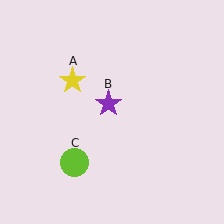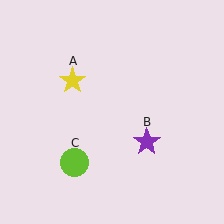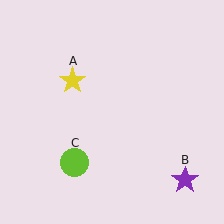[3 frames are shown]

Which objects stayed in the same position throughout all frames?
Yellow star (object A) and lime circle (object C) remained stationary.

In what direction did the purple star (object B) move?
The purple star (object B) moved down and to the right.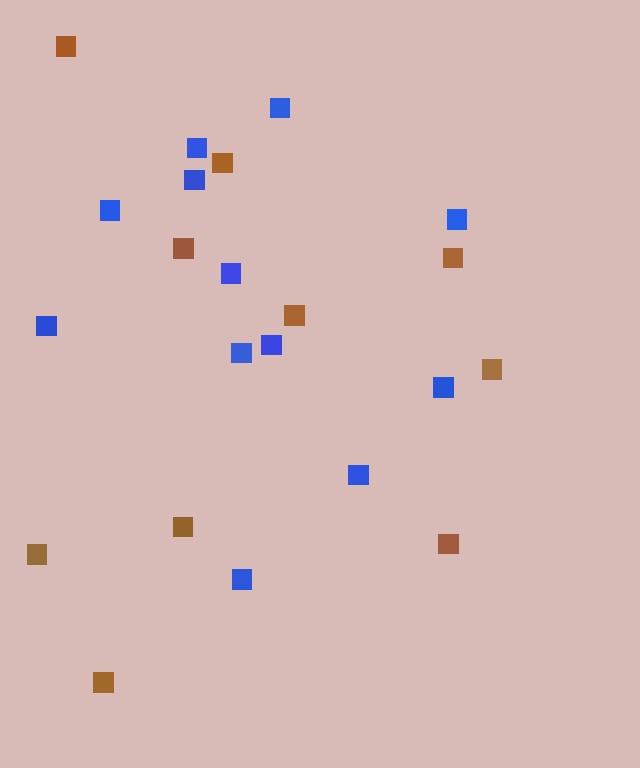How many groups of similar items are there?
There are 2 groups: one group of blue squares (12) and one group of brown squares (10).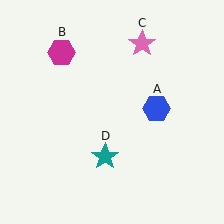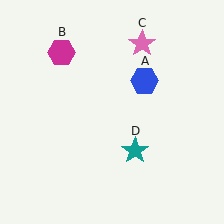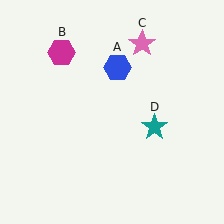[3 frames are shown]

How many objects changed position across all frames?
2 objects changed position: blue hexagon (object A), teal star (object D).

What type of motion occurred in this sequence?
The blue hexagon (object A), teal star (object D) rotated counterclockwise around the center of the scene.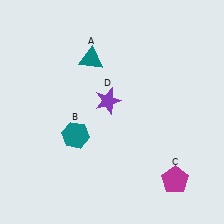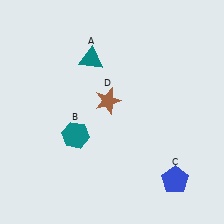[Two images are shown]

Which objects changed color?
C changed from magenta to blue. D changed from purple to brown.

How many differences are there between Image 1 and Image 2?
There are 2 differences between the two images.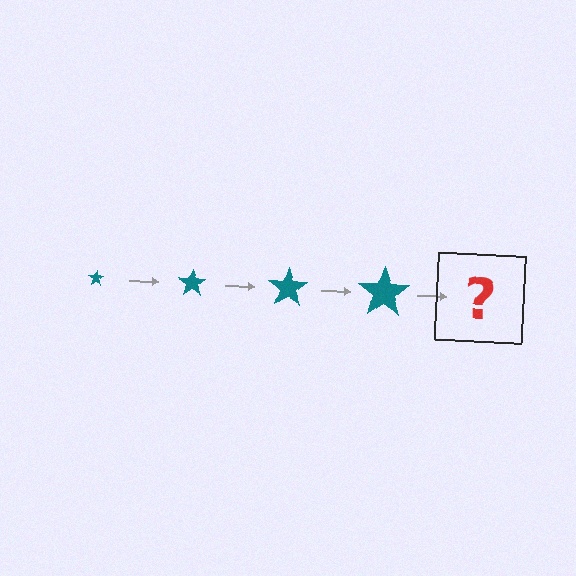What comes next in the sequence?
The next element should be a teal star, larger than the previous one.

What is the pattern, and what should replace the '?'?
The pattern is that the star gets progressively larger each step. The '?' should be a teal star, larger than the previous one.